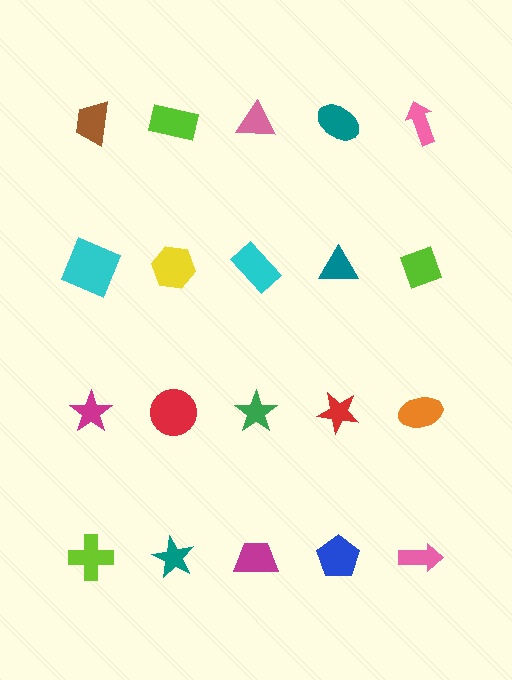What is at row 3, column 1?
A magenta star.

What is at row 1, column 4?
A teal ellipse.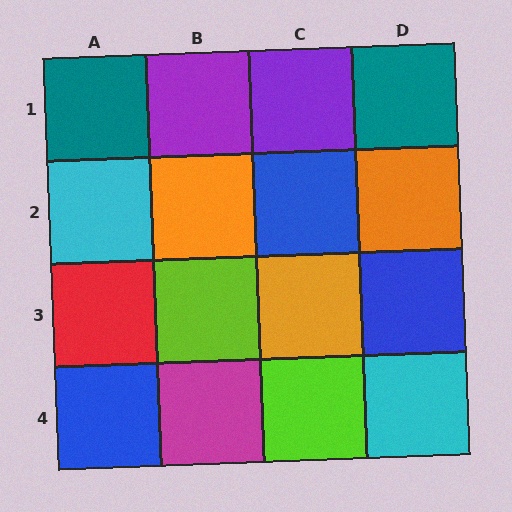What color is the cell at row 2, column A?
Cyan.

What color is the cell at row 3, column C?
Orange.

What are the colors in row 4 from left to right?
Blue, magenta, lime, cyan.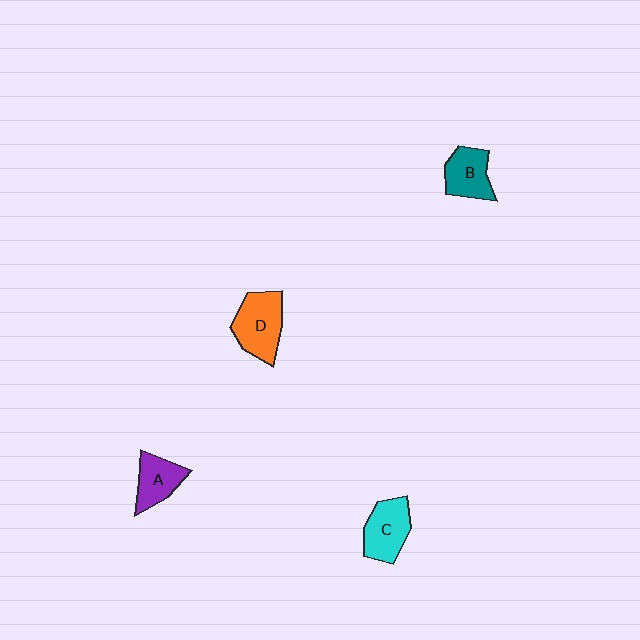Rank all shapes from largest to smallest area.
From largest to smallest: D (orange), C (cyan), B (teal), A (purple).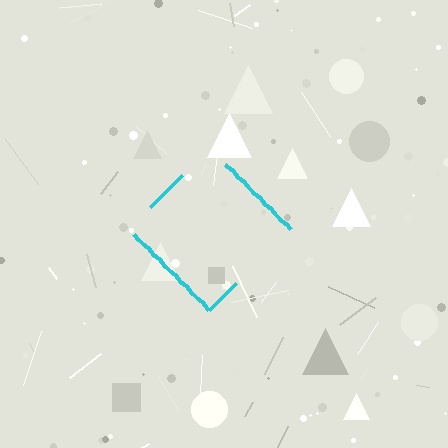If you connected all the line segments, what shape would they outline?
They would outline a diamond.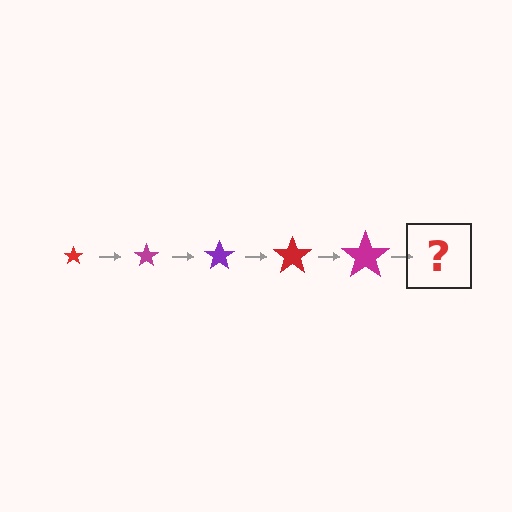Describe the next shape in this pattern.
It should be a purple star, larger than the previous one.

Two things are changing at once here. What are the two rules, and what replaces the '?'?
The two rules are that the star grows larger each step and the color cycles through red, magenta, and purple. The '?' should be a purple star, larger than the previous one.